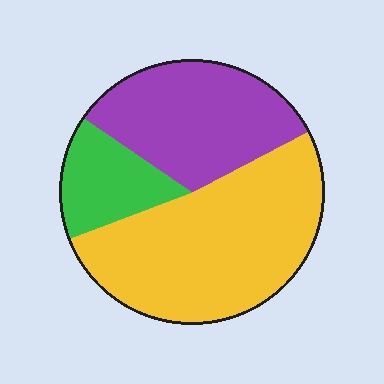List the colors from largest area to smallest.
From largest to smallest: yellow, purple, green.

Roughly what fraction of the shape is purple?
Purple takes up about one third (1/3) of the shape.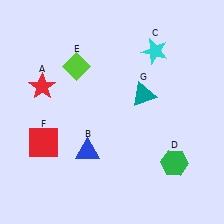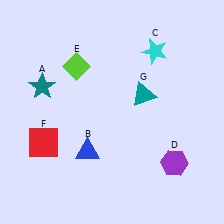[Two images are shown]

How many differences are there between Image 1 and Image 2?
There are 2 differences between the two images.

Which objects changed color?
A changed from red to teal. D changed from green to purple.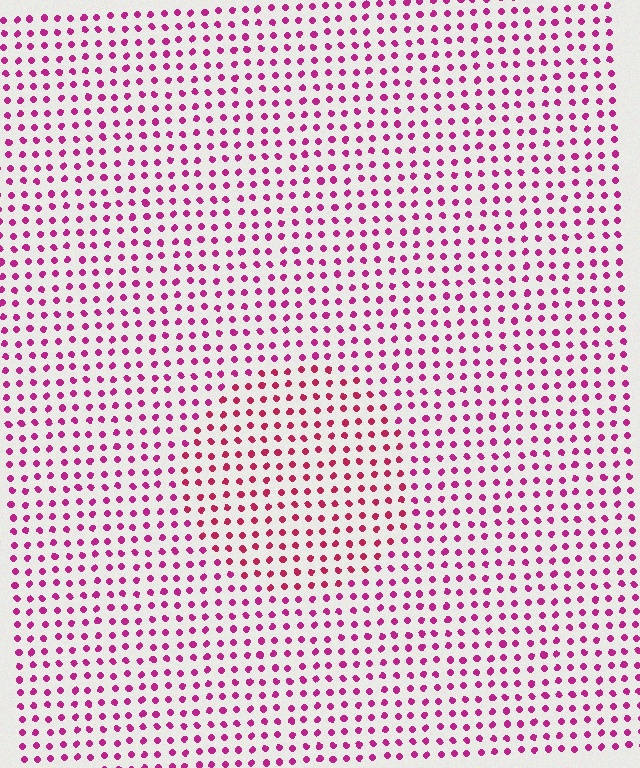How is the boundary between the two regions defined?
The boundary is defined purely by a slight shift in hue (about 21 degrees). Spacing, size, and orientation are identical on both sides.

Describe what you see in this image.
The image is filled with small magenta elements in a uniform arrangement. A circle-shaped region is visible where the elements are tinted to a slightly different hue, forming a subtle color boundary.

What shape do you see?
I see a circle.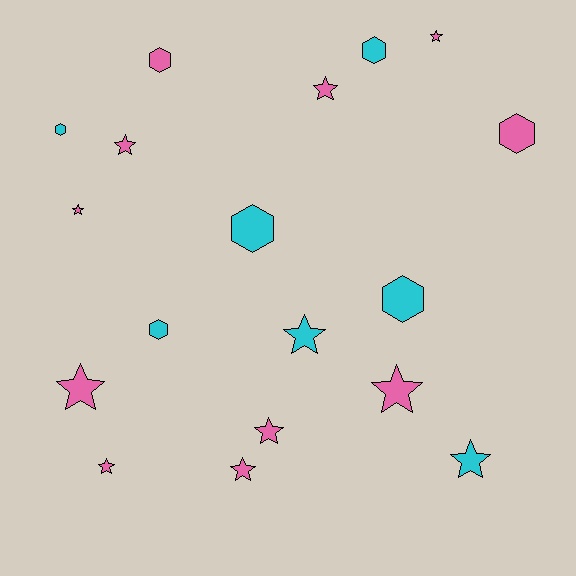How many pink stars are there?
There are 9 pink stars.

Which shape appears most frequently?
Star, with 11 objects.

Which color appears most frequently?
Pink, with 11 objects.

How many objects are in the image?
There are 18 objects.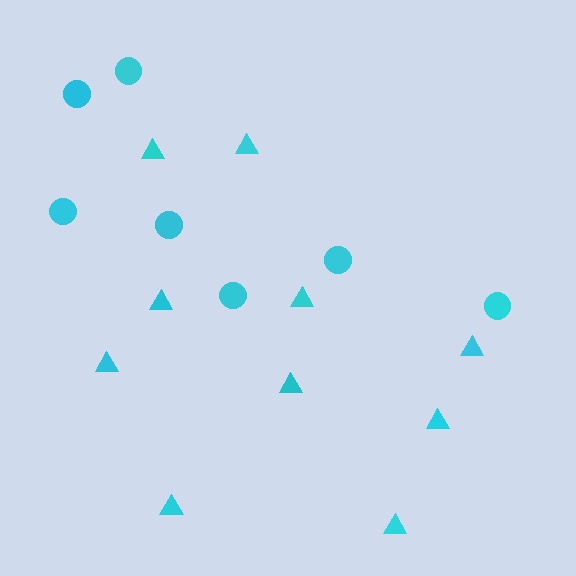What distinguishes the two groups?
There are 2 groups: one group of circles (7) and one group of triangles (10).